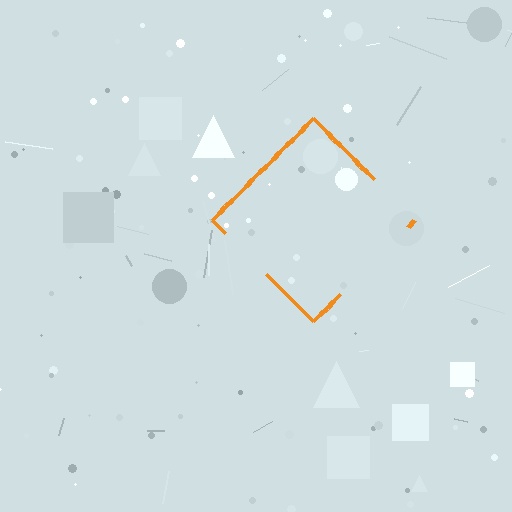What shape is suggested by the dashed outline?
The dashed outline suggests a diamond.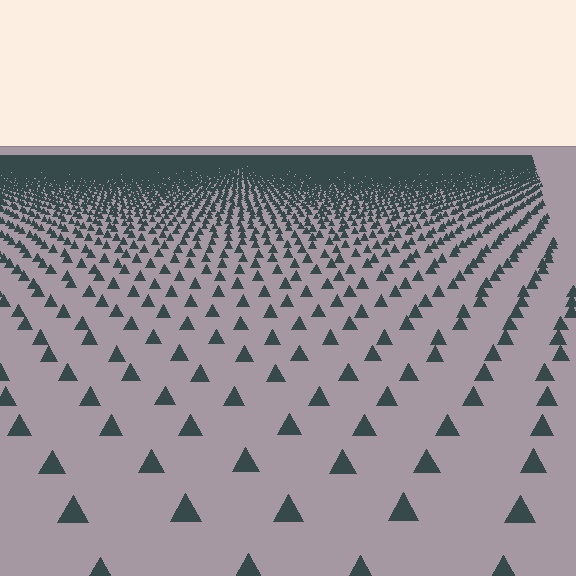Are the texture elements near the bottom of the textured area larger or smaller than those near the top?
Larger. Near the bottom, elements are closer to the viewer and appear at a bigger on-screen size.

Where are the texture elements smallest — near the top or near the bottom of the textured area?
Near the top.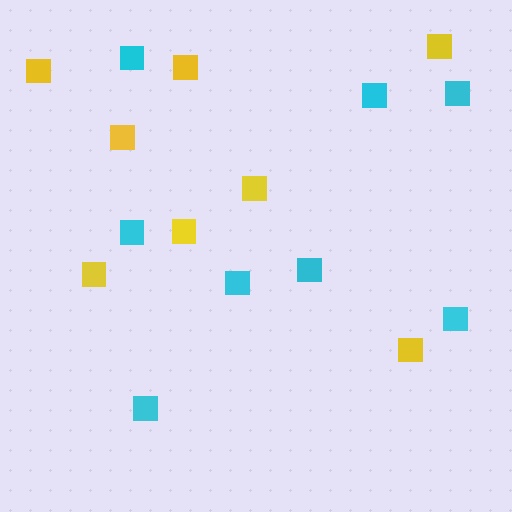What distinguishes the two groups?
There are 2 groups: one group of yellow squares (8) and one group of cyan squares (8).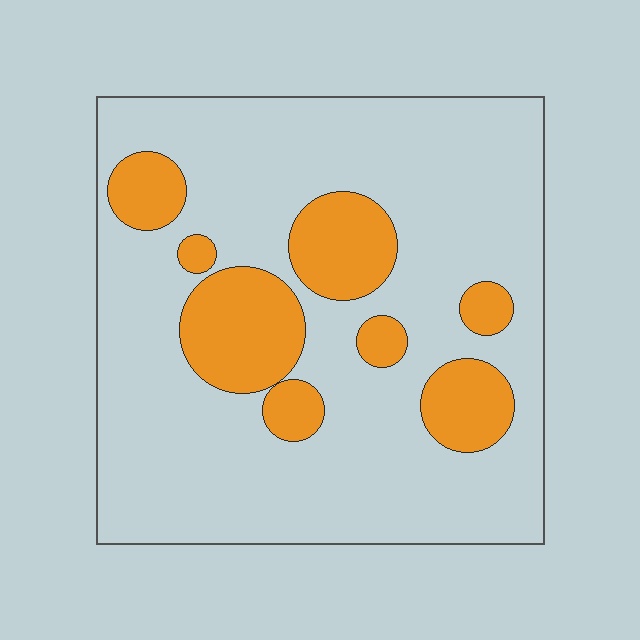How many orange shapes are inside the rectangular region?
8.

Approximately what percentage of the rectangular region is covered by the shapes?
Approximately 20%.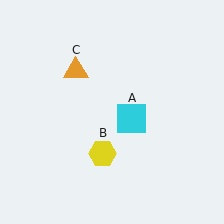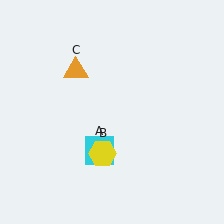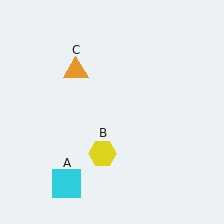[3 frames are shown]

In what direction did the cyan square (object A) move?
The cyan square (object A) moved down and to the left.